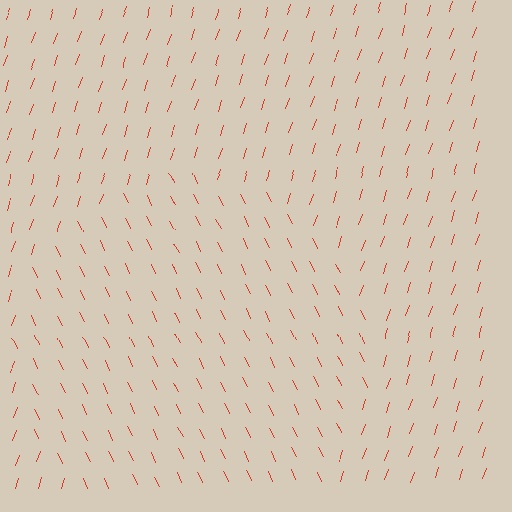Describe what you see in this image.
The image is filled with small red line segments. A circle region in the image has lines oriented differently from the surrounding lines, creating a visible texture boundary.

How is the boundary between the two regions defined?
The boundary is defined purely by a change in line orientation (approximately 45 degrees difference). All lines are the same color and thickness.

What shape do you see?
I see a circle.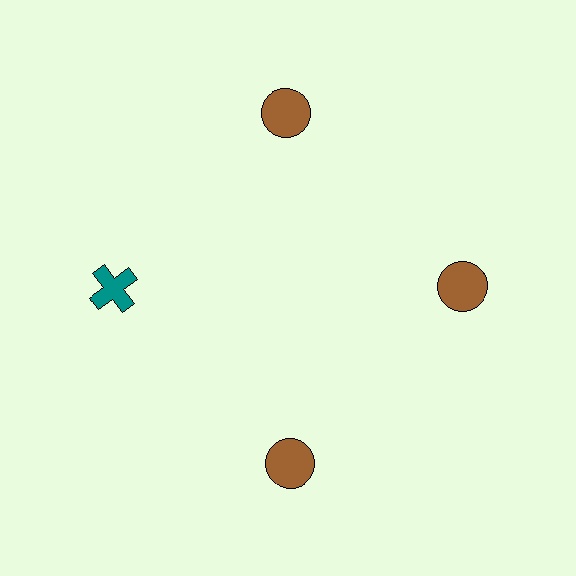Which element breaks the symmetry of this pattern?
The teal cross at roughly the 9 o'clock position breaks the symmetry. All other shapes are brown circles.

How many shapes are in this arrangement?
There are 4 shapes arranged in a ring pattern.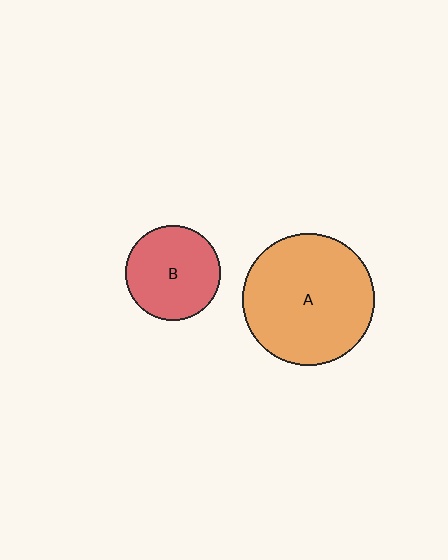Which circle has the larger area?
Circle A (orange).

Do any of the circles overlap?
No, none of the circles overlap.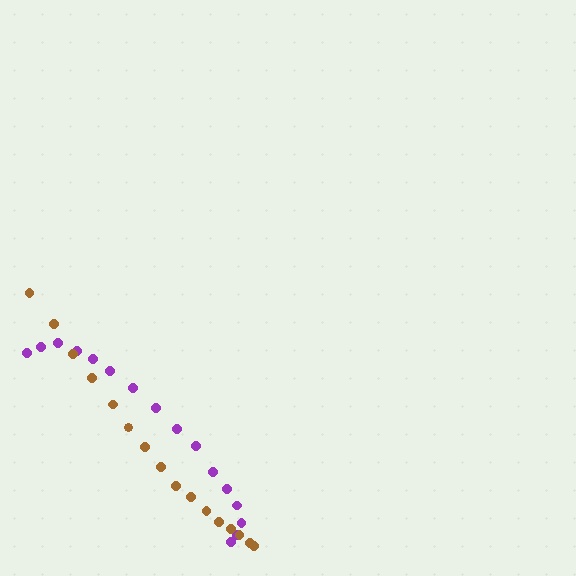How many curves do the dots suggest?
There are 2 distinct paths.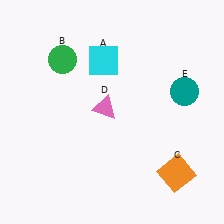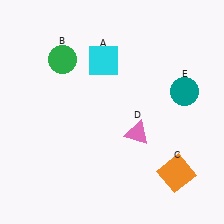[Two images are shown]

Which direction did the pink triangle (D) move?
The pink triangle (D) moved right.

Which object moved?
The pink triangle (D) moved right.